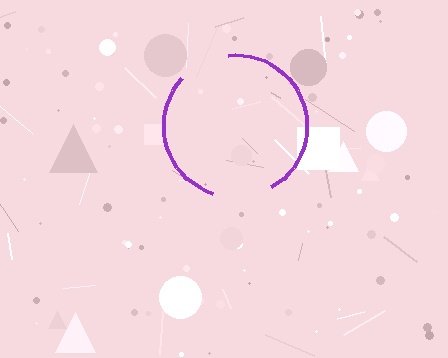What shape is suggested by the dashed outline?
The dashed outline suggests a circle.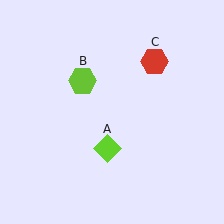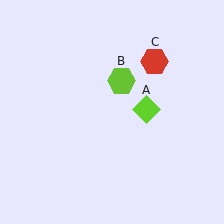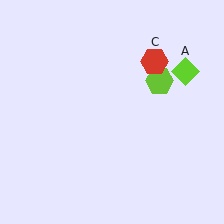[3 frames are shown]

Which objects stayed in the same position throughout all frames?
Red hexagon (object C) remained stationary.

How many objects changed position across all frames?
2 objects changed position: lime diamond (object A), lime hexagon (object B).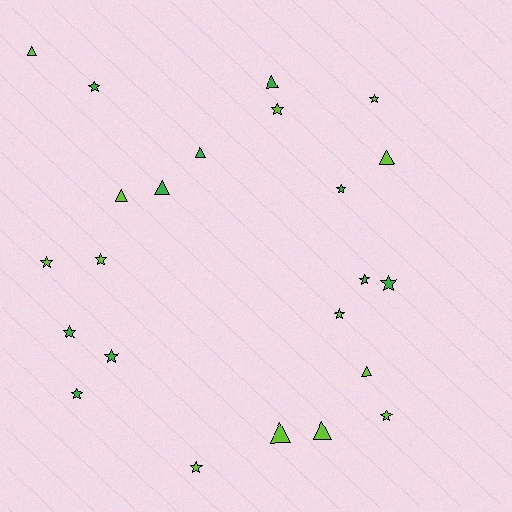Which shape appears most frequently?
Star, with 14 objects.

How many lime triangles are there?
There are 6 lime triangles.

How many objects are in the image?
There are 23 objects.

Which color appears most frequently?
Lime, with 13 objects.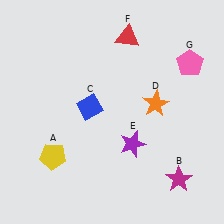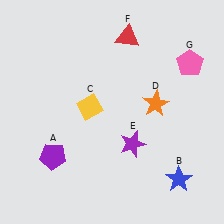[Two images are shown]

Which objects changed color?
A changed from yellow to purple. B changed from magenta to blue. C changed from blue to yellow.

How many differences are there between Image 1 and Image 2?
There are 3 differences between the two images.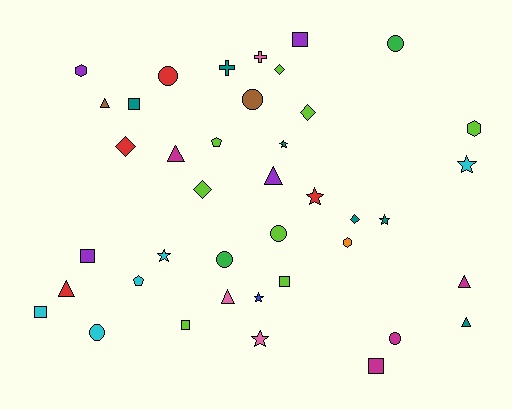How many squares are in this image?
There are 7 squares.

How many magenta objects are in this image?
There are 4 magenta objects.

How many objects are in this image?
There are 40 objects.